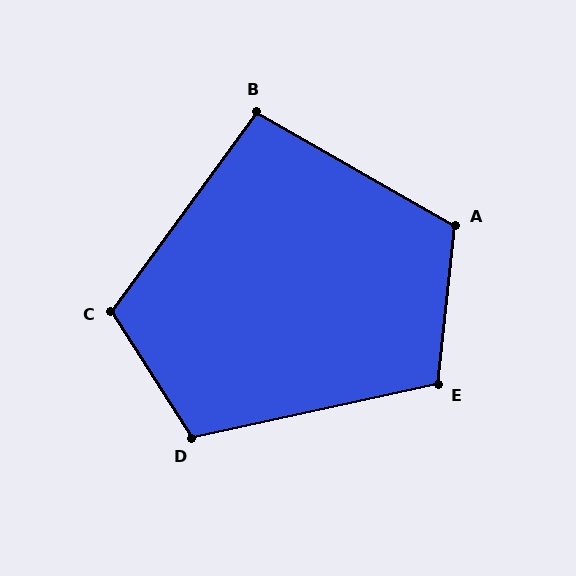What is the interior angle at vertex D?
Approximately 110 degrees (obtuse).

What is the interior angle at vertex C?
Approximately 111 degrees (obtuse).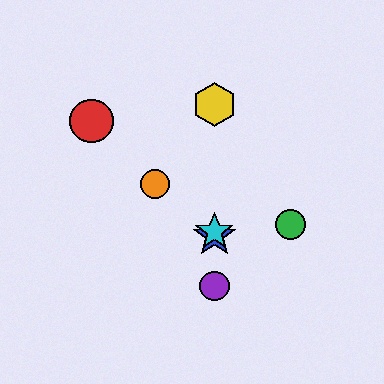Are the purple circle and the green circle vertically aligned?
No, the purple circle is at x≈214 and the green circle is at x≈290.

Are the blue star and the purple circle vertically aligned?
Yes, both are at x≈214.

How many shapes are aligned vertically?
4 shapes (the blue star, the yellow hexagon, the purple circle, the cyan star) are aligned vertically.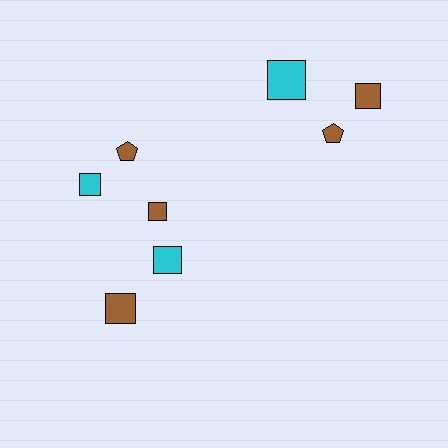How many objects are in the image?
There are 8 objects.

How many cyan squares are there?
There are 3 cyan squares.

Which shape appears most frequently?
Square, with 6 objects.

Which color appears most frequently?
Brown, with 5 objects.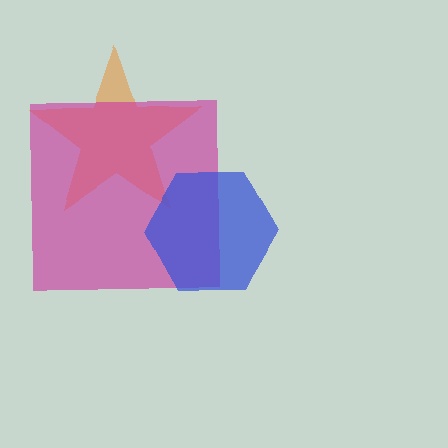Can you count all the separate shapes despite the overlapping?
Yes, there are 3 separate shapes.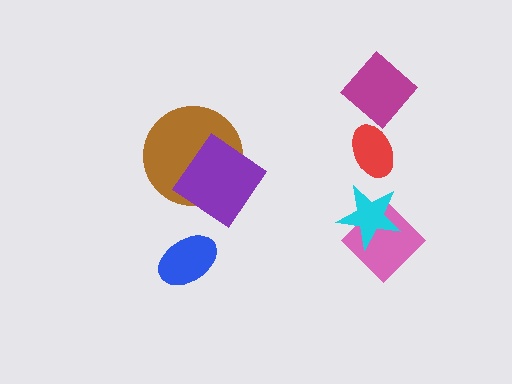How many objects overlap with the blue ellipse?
0 objects overlap with the blue ellipse.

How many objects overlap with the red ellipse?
0 objects overlap with the red ellipse.